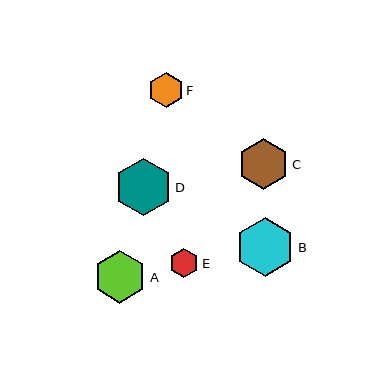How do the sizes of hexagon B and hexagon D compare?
Hexagon B and hexagon D are approximately the same size.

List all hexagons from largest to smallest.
From largest to smallest: B, D, A, C, F, E.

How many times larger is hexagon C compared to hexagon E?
Hexagon C is approximately 1.7 times the size of hexagon E.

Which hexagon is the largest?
Hexagon B is the largest with a size of approximately 59 pixels.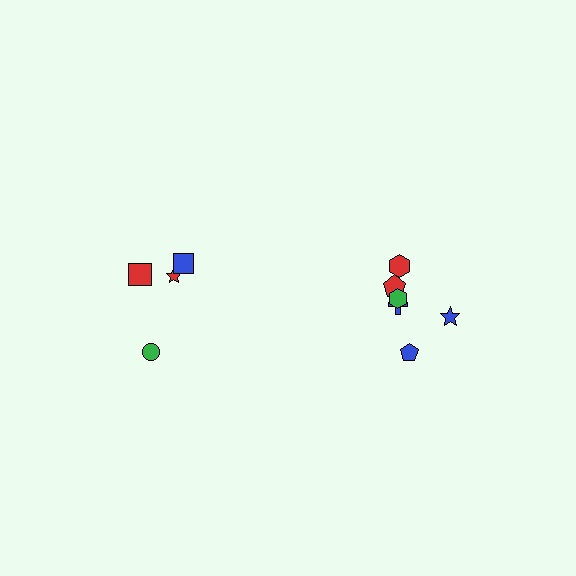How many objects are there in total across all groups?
There are 10 objects.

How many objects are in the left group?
There are 4 objects.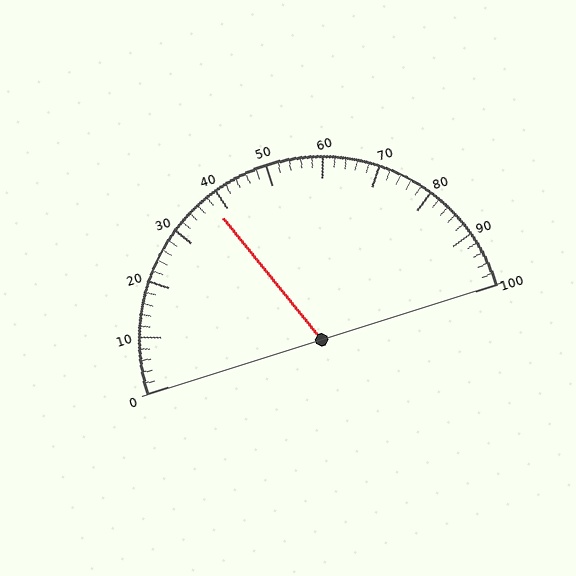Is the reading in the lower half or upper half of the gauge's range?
The reading is in the lower half of the range (0 to 100).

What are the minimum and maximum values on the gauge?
The gauge ranges from 0 to 100.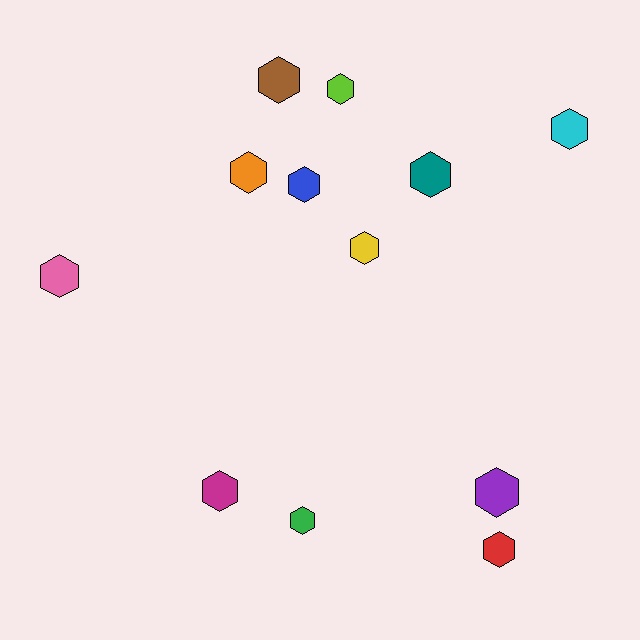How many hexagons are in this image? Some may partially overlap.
There are 12 hexagons.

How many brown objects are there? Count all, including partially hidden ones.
There is 1 brown object.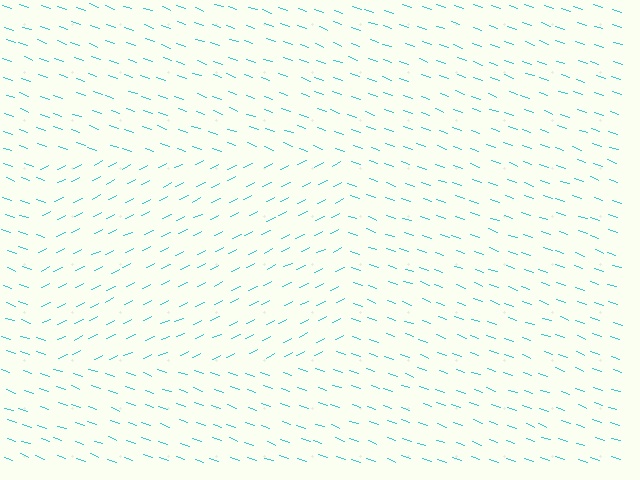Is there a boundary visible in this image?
Yes, there is a texture boundary formed by a change in line orientation.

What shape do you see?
I see a rectangle.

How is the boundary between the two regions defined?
The boundary is defined purely by a change in line orientation (approximately 45 degrees difference). All lines are the same color and thickness.